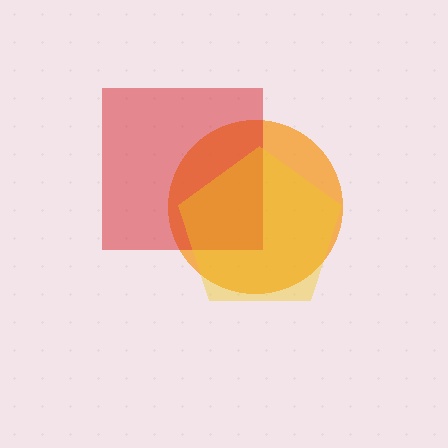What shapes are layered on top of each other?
The layered shapes are: an orange circle, a red square, a yellow pentagon.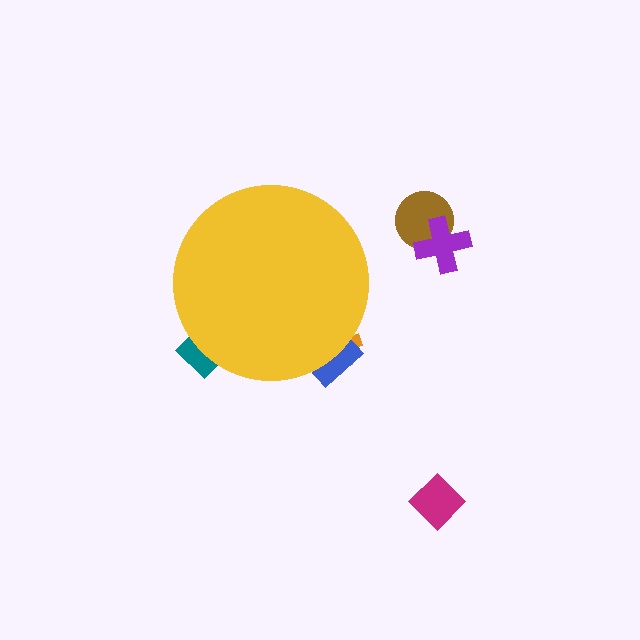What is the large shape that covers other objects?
A yellow circle.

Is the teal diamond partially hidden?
Yes, the teal diamond is partially hidden behind the yellow circle.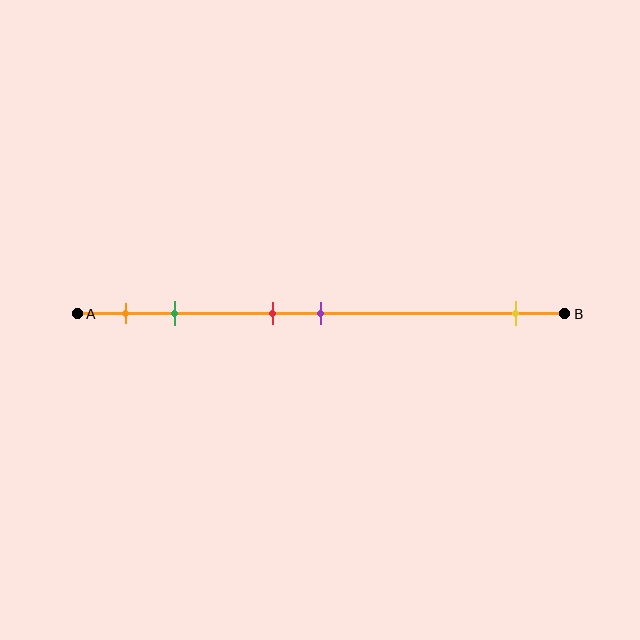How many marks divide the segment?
There are 5 marks dividing the segment.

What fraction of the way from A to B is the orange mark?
The orange mark is approximately 10% (0.1) of the way from A to B.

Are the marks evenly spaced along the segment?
No, the marks are not evenly spaced.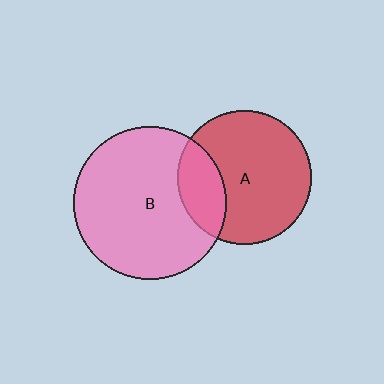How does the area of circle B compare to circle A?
Approximately 1.3 times.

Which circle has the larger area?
Circle B (pink).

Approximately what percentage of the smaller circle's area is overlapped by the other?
Approximately 25%.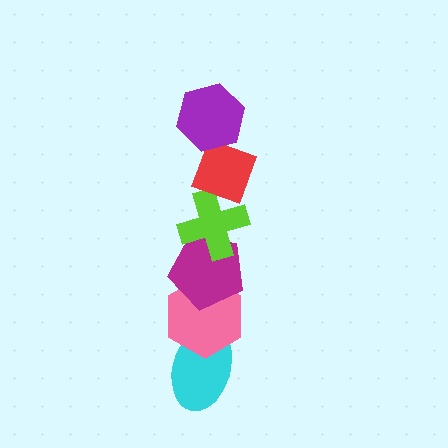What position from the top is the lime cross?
The lime cross is 3rd from the top.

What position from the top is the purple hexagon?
The purple hexagon is 1st from the top.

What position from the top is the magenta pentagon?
The magenta pentagon is 4th from the top.